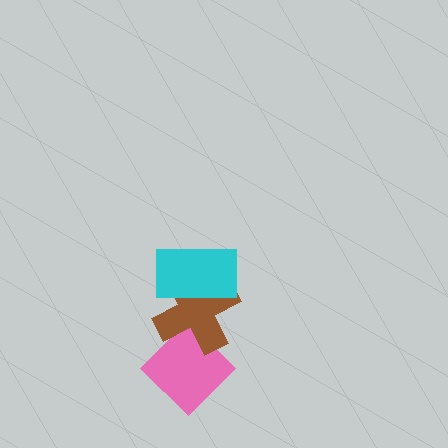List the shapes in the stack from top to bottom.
From top to bottom: the cyan rectangle, the brown cross, the pink diamond.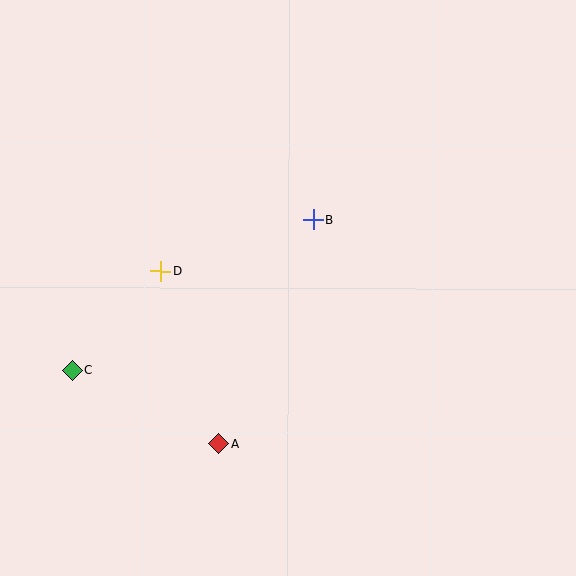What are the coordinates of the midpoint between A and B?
The midpoint between A and B is at (266, 332).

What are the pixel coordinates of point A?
Point A is at (219, 443).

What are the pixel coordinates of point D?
Point D is at (161, 271).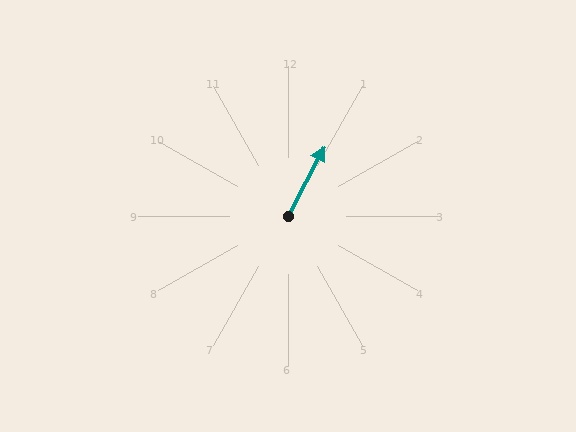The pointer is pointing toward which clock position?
Roughly 1 o'clock.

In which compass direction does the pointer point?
Northeast.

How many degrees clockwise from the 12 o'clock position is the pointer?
Approximately 28 degrees.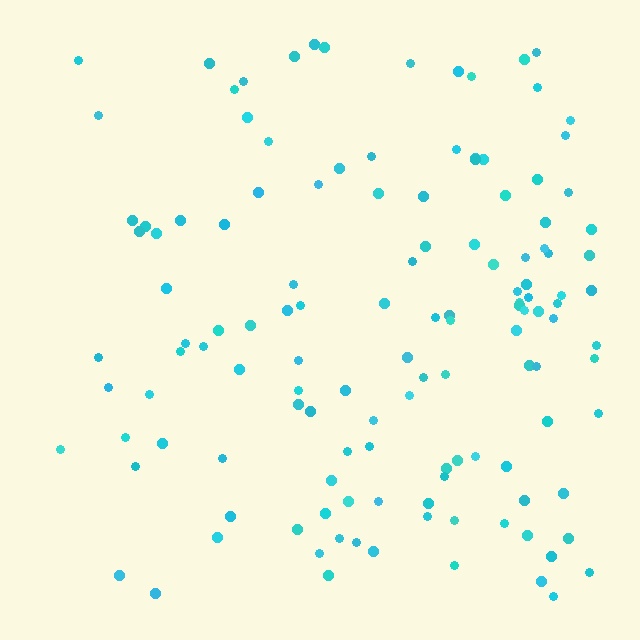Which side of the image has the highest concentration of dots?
The right.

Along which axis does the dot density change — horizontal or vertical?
Horizontal.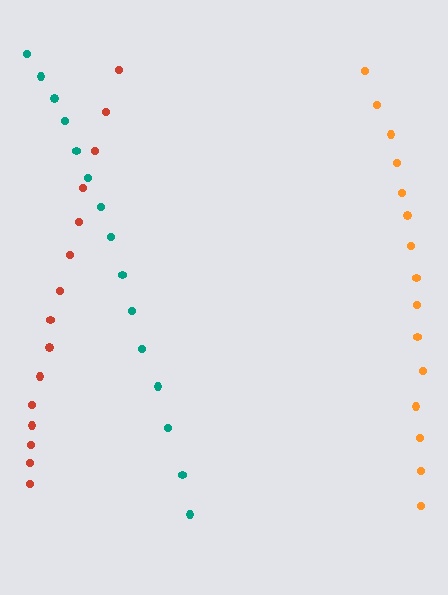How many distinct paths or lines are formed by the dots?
There are 3 distinct paths.